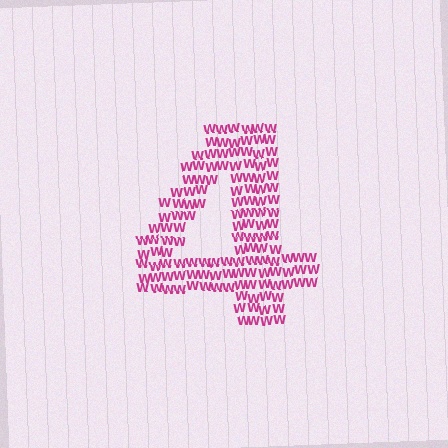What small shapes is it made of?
It is made of small letter W's.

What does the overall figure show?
The overall figure shows the digit 4.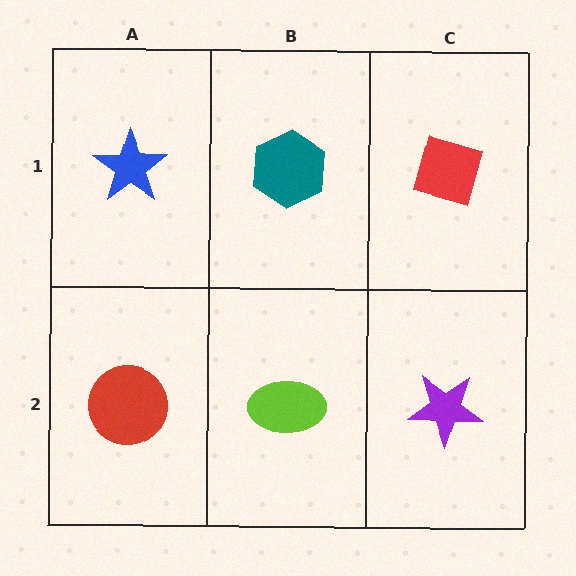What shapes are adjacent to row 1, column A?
A red circle (row 2, column A), a teal hexagon (row 1, column B).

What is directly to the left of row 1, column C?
A teal hexagon.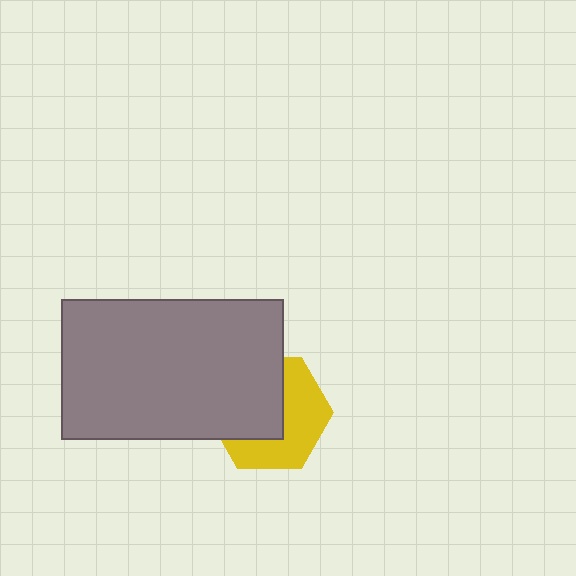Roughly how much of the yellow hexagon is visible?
About half of it is visible (roughly 51%).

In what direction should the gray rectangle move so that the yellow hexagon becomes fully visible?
The gray rectangle should move toward the upper-left. That is the shortest direction to clear the overlap and leave the yellow hexagon fully visible.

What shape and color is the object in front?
The object in front is a gray rectangle.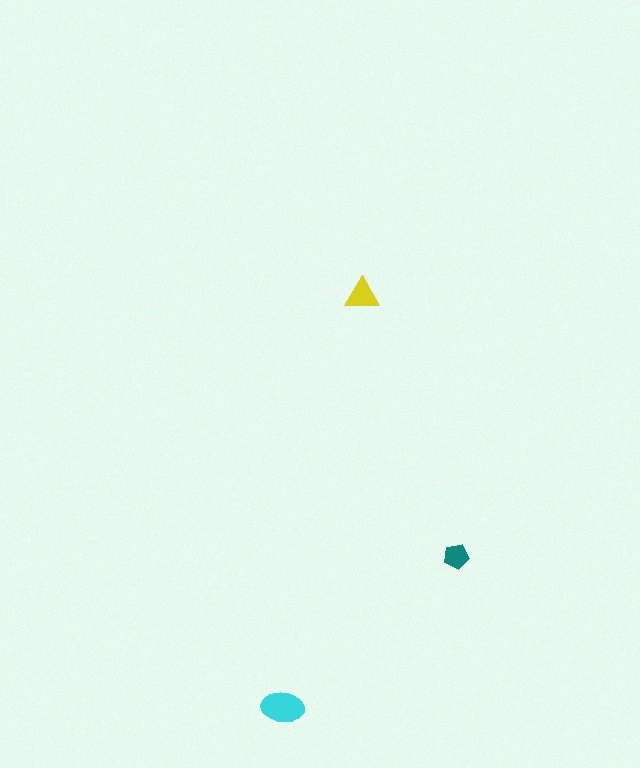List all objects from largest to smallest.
The cyan ellipse, the yellow triangle, the teal pentagon.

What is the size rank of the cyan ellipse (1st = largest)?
1st.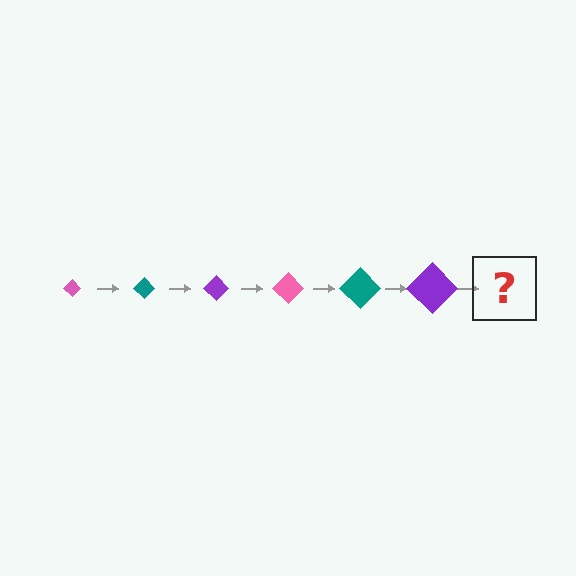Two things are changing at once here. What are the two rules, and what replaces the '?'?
The two rules are that the diamond grows larger each step and the color cycles through pink, teal, and purple. The '?' should be a pink diamond, larger than the previous one.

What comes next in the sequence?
The next element should be a pink diamond, larger than the previous one.